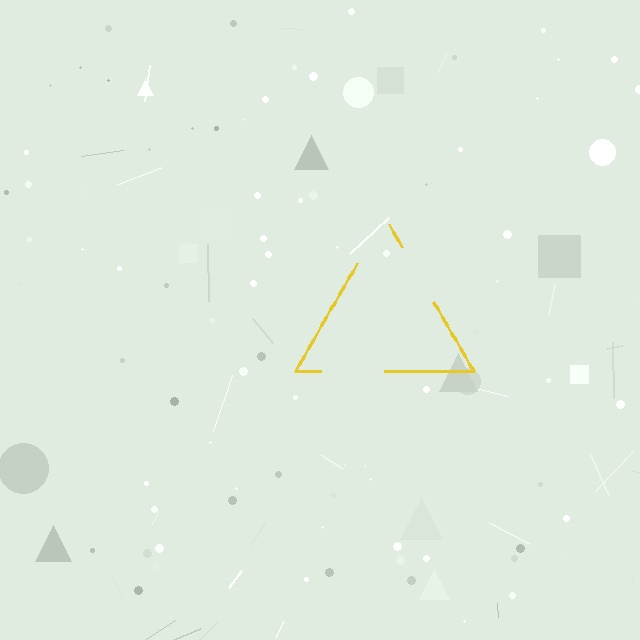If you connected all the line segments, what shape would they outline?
They would outline a triangle.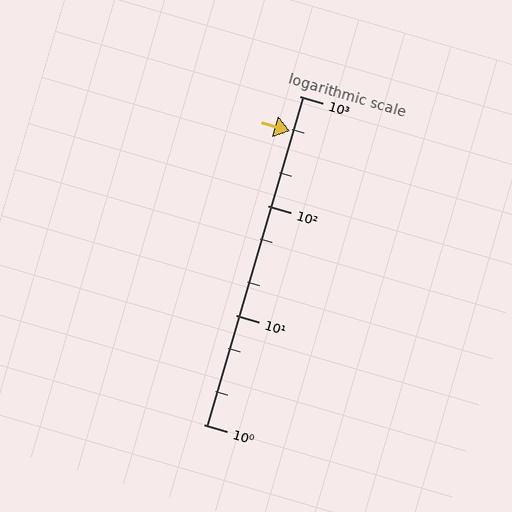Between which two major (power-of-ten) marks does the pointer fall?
The pointer is between 100 and 1000.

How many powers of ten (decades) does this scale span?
The scale spans 3 decades, from 1 to 1000.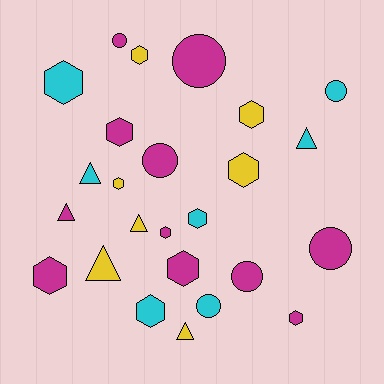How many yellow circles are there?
There are no yellow circles.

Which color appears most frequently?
Magenta, with 11 objects.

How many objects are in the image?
There are 25 objects.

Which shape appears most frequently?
Hexagon, with 12 objects.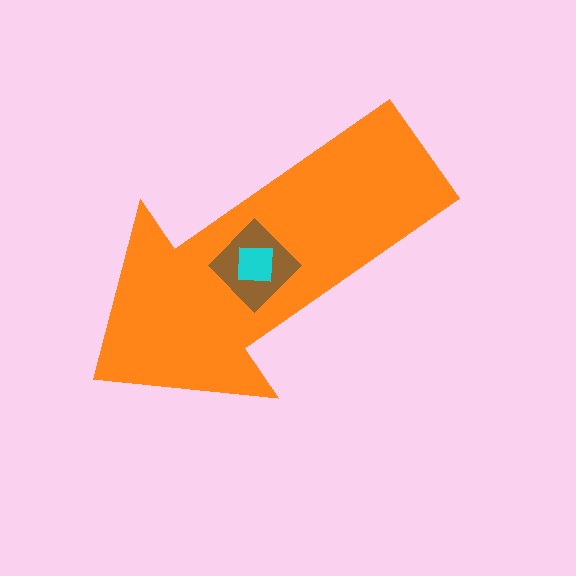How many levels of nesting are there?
3.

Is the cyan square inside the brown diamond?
Yes.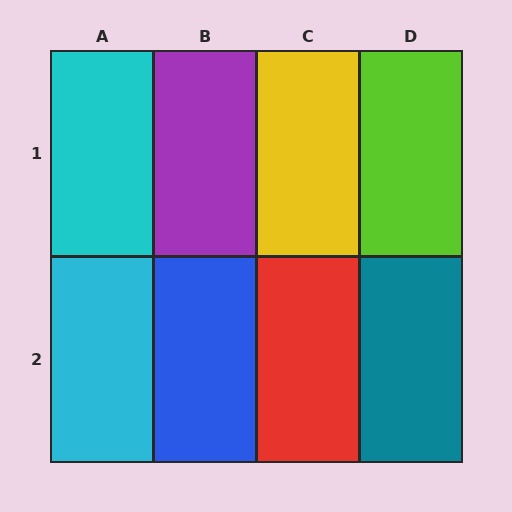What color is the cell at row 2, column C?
Red.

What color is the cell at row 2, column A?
Cyan.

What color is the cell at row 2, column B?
Blue.